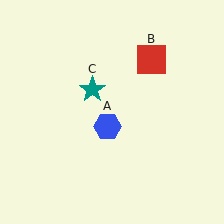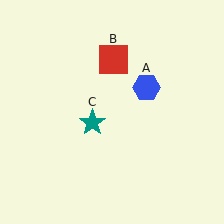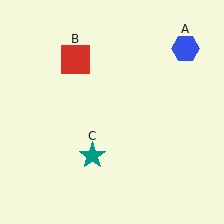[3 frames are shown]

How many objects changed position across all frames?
3 objects changed position: blue hexagon (object A), red square (object B), teal star (object C).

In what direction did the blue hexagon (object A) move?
The blue hexagon (object A) moved up and to the right.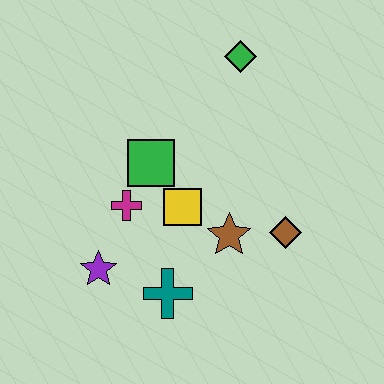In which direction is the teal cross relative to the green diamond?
The teal cross is below the green diamond.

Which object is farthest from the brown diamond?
The purple star is farthest from the brown diamond.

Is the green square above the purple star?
Yes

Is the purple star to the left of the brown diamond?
Yes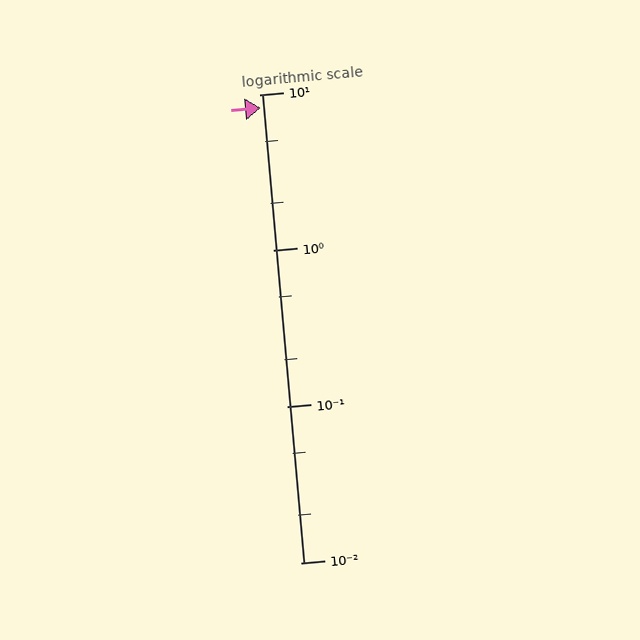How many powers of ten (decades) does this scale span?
The scale spans 3 decades, from 0.01 to 10.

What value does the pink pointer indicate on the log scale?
The pointer indicates approximately 8.2.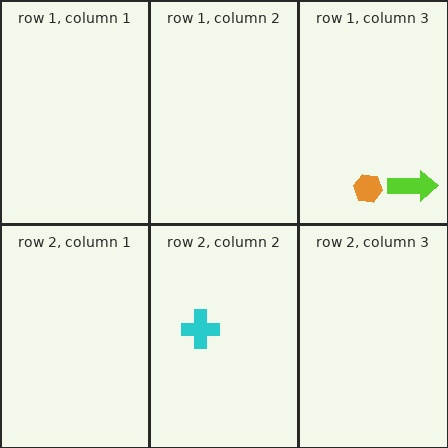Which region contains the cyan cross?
The row 2, column 2 region.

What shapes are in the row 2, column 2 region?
The cyan cross.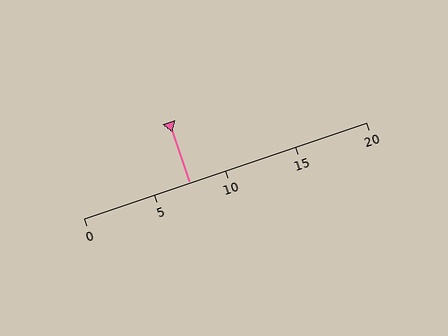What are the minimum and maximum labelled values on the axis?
The axis runs from 0 to 20.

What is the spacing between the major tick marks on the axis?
The major ticks are spaced 5 apart.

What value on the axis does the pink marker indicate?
The marker indicates approximately 7.5.